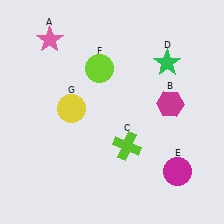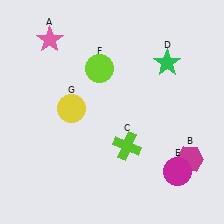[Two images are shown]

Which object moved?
The magenta hexagon (B) moved down.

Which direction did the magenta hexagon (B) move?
The magenta hexagon (B) moved down.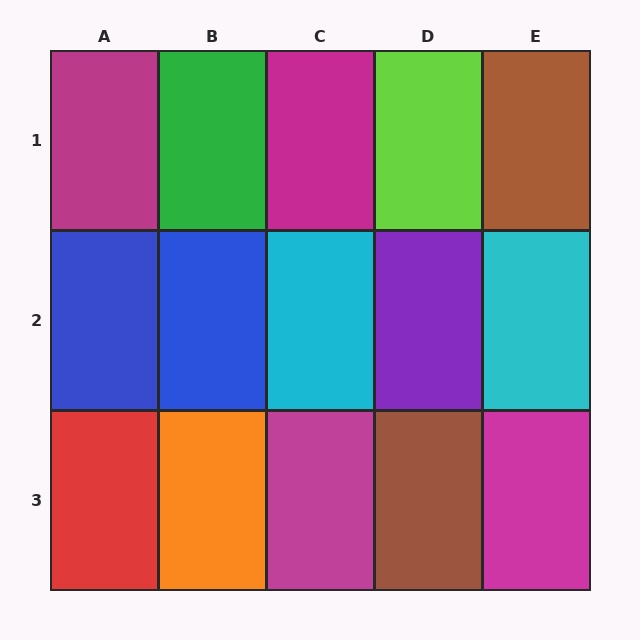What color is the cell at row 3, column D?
Brown.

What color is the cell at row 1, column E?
Brown.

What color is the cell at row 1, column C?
Magenta.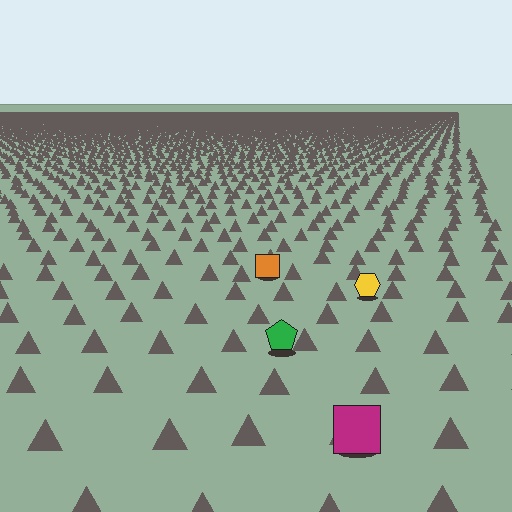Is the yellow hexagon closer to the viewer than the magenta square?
No. The magenta square is closer — you can tell from the texture gradient: the ground texture is coarser near it.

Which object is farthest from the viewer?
The orange square is farthest from the viewer. It appears smaller and the ground texture around it is denser.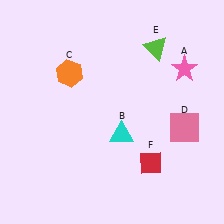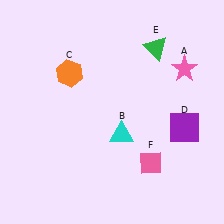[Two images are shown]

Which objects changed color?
D changed from pink to purple. E changed from lime to green. F changed from red to pink.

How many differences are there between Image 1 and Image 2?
There are 3 differences between the two images.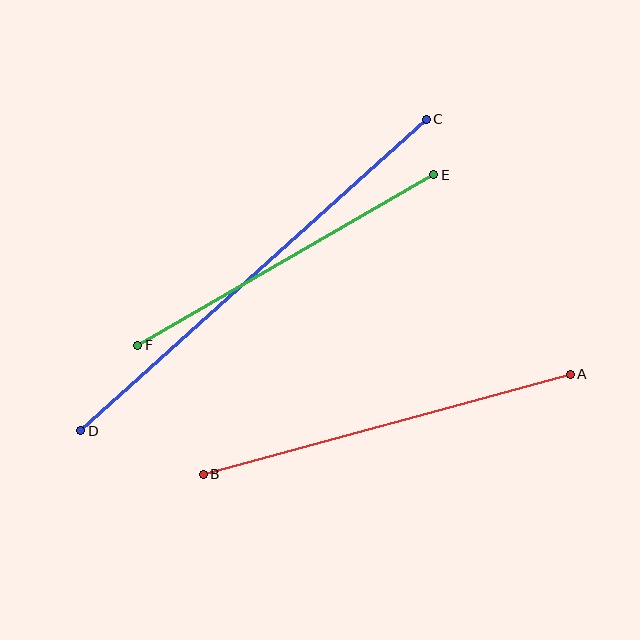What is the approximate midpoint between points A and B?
The midpoint is at approximately (387, 424) pixels.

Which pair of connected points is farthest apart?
Points C and D are farthest apart.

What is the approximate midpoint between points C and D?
The midpoint is at approximately (253, 275) pixels.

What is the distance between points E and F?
The distance is approximately 342 pixels.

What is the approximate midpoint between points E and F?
The midpoint is at approximately (286, 260) pixels.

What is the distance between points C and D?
The distance is approximately 465 pixels.